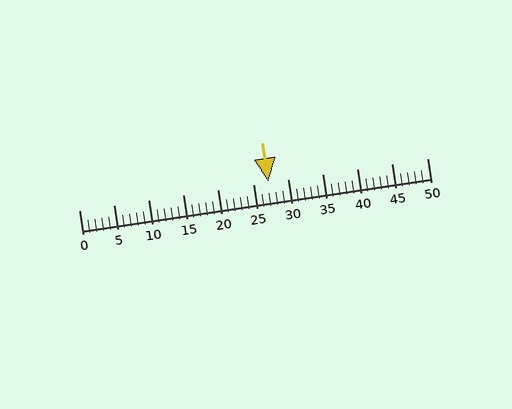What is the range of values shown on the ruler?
The ruler shows values from 0 to 50.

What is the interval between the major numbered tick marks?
The major tick marks are spaced 5 units apart.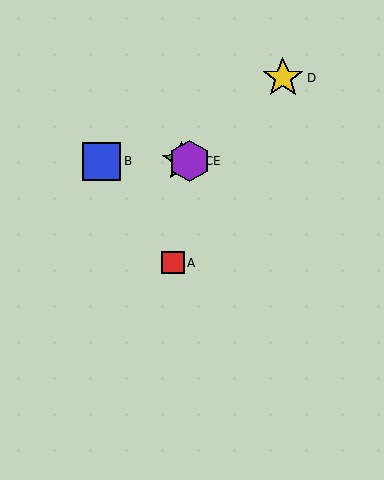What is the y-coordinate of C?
Object C is at y≈161.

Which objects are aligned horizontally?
Objects B, C, E are aligned horizontally.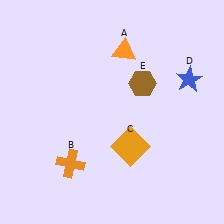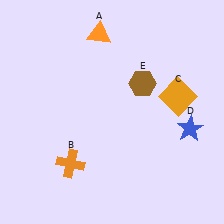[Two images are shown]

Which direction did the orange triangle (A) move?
The orange triangle (A) moved left.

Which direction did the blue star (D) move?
The blue star (D) moved down.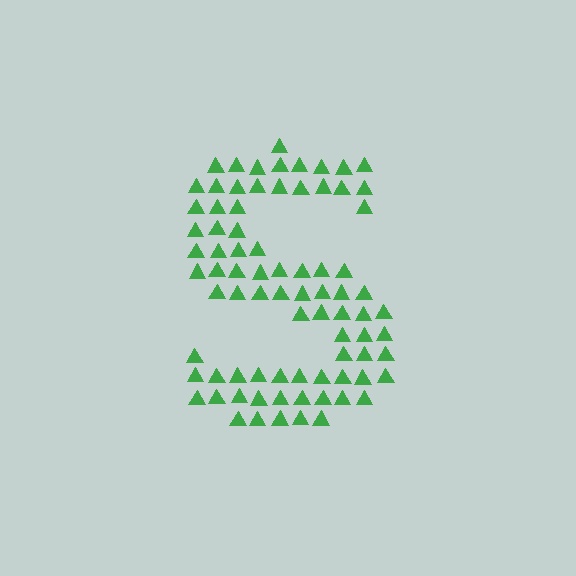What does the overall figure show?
The overall figure shows the letter S.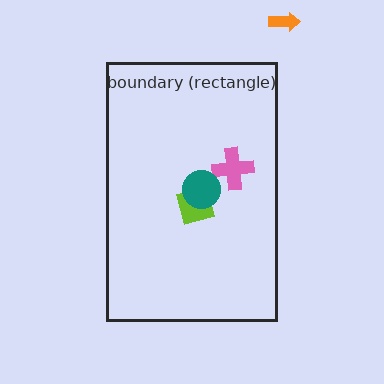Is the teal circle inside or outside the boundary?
Inside.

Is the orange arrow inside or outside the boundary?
Outside.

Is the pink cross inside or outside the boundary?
Inside.